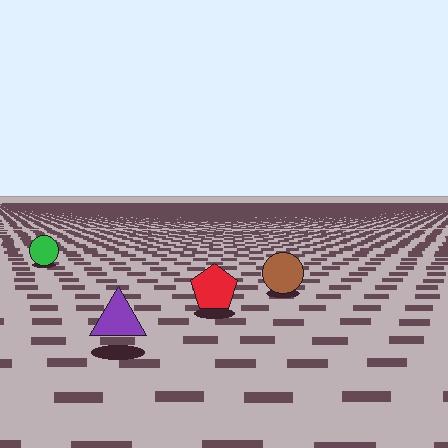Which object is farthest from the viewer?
The green circle is farthest from the viewer. It appears smaller and the ground texture around it is denser.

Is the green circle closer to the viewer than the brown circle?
No. The brown circle is closer — you can tell from the texture gradient: the ground texture is coarser near it.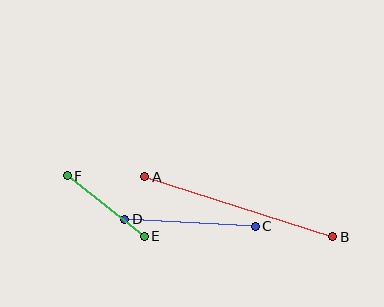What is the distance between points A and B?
The distance is approximately 197 pixels.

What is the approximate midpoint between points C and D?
The midpoint is at approximately (190, 223) pixels.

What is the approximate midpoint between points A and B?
The midpoint is at approximately (239, 207) pixels.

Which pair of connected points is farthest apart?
Points A and B are farthest apart.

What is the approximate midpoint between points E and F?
The midpoint is at approximately (106, 206) pixels.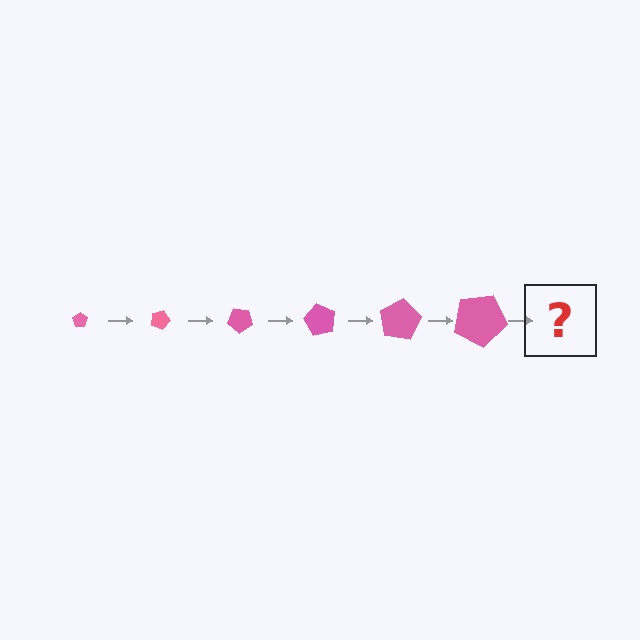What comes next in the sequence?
The next element should be a pentagon, larger than the previous one and rotated 120 degrees from the start.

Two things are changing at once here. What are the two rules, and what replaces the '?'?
The two rules are that the pentagon grows larger each step and it rotates 20 degrees each step. The '?' should be a pentagon, larger than the previous one and rotated 120 degrees from the start.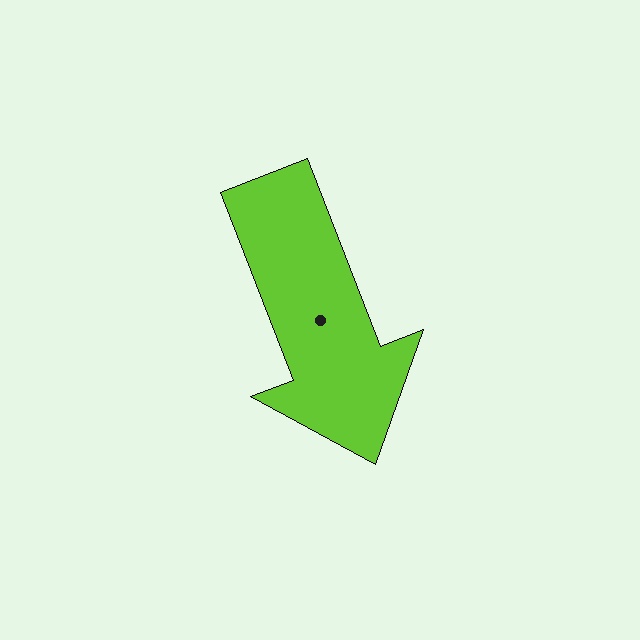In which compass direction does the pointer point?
South.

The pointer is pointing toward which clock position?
Roughly 5 o'clock.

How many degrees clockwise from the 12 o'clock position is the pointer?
Approximately 159 degrees.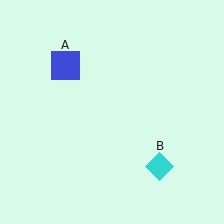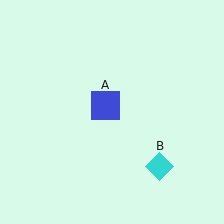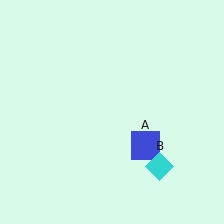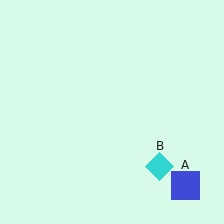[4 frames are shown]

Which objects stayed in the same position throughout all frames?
Cyan diamond (object B) remained stationary.